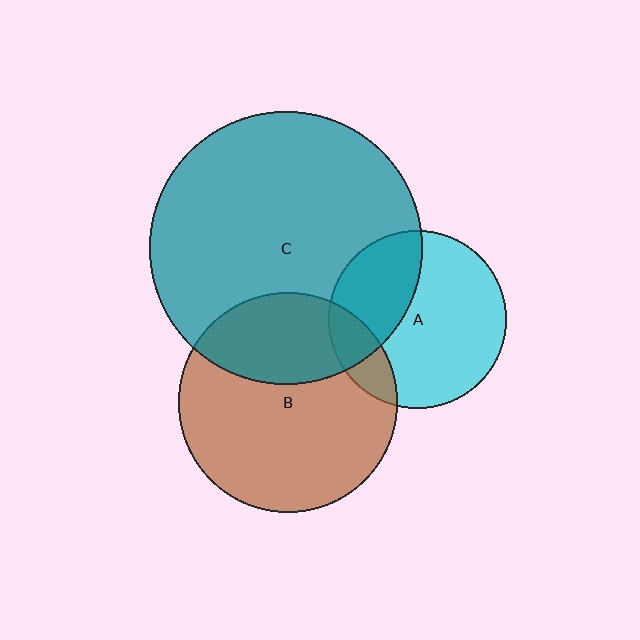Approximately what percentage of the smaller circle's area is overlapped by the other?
Approximately 15%.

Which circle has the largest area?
Circle C (teal).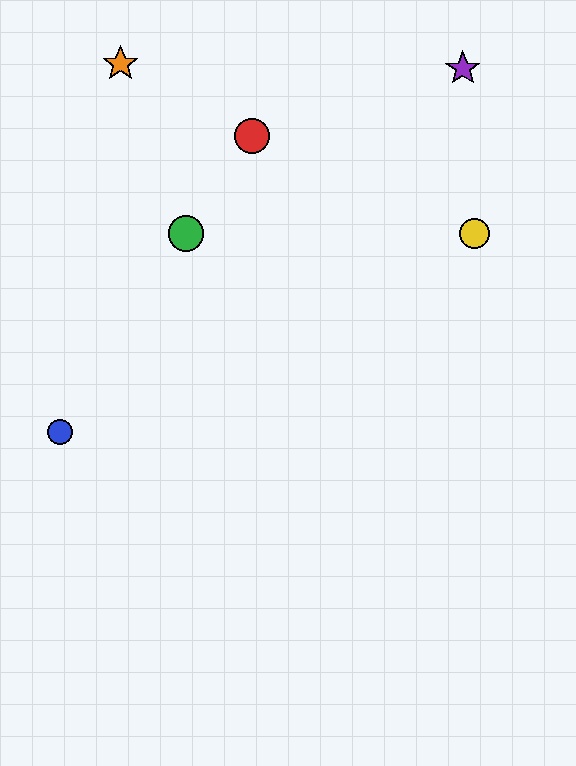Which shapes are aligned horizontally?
The green circle, the yellow circle are aligned horizontally.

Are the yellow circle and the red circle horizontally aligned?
No, the yellow circle is at y≈234 and the red circle is at y≈136.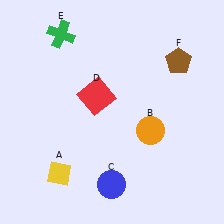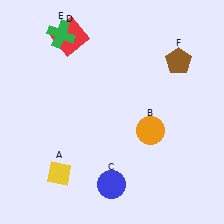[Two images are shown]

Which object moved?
The red square (D) moved up.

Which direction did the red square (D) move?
The red square (D) moved up.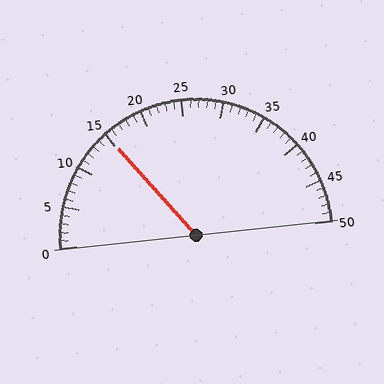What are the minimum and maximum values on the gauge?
The gauge ranges from 0 to 50.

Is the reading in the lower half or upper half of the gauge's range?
The reading is in the lower half of the range (0 to 50).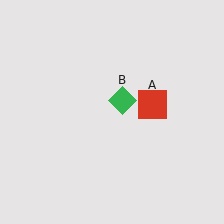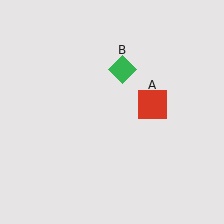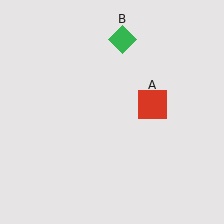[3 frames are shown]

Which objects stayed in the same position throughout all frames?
Red square (object A) remained stationary.